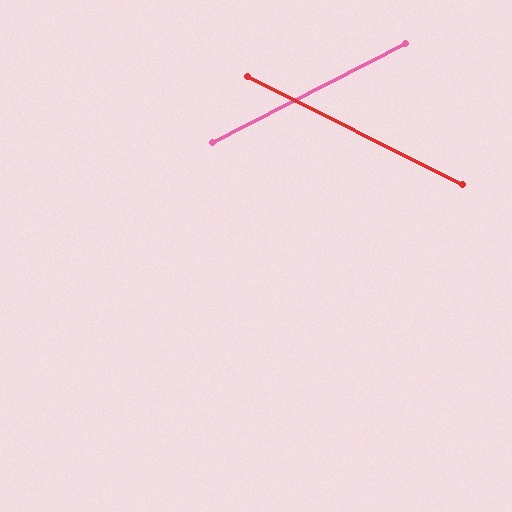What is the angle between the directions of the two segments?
Approximately 54 degrees.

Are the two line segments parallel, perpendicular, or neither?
Neither parallel nor perpendicular — they differ by about 54°.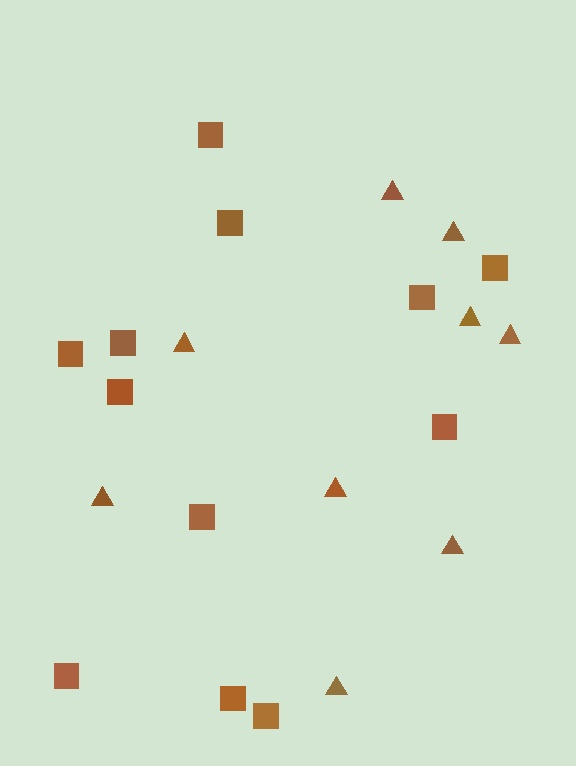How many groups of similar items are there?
There are 2 groups: one group of triangles (9) and one group of squares (12).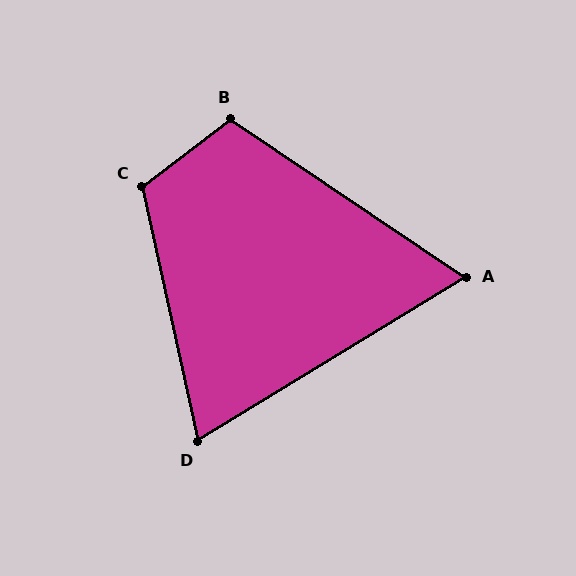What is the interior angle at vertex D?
Approximately 71 degrees (acute).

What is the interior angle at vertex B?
Approximately 109 degrees (obtuse).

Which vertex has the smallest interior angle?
A, at approximately 65 degrees.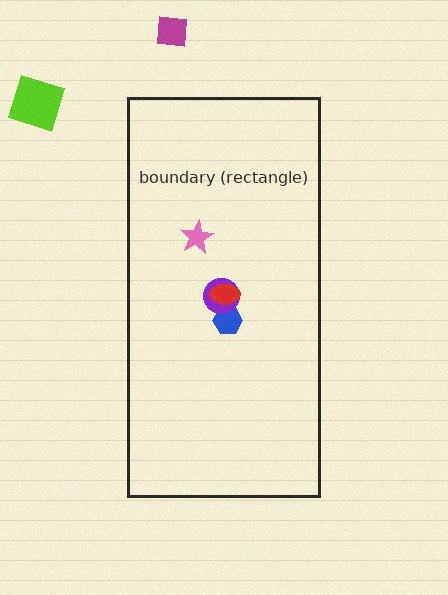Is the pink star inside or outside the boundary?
Inside.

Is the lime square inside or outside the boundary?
Outside.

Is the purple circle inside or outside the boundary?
Inside.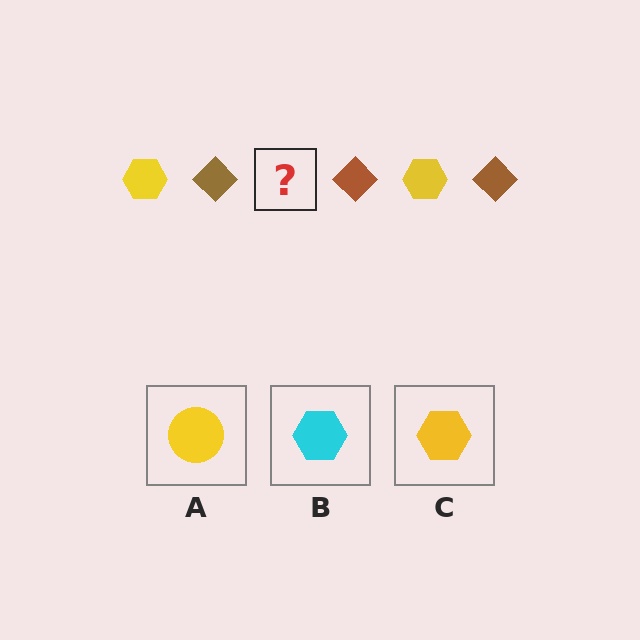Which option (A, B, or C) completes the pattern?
C.